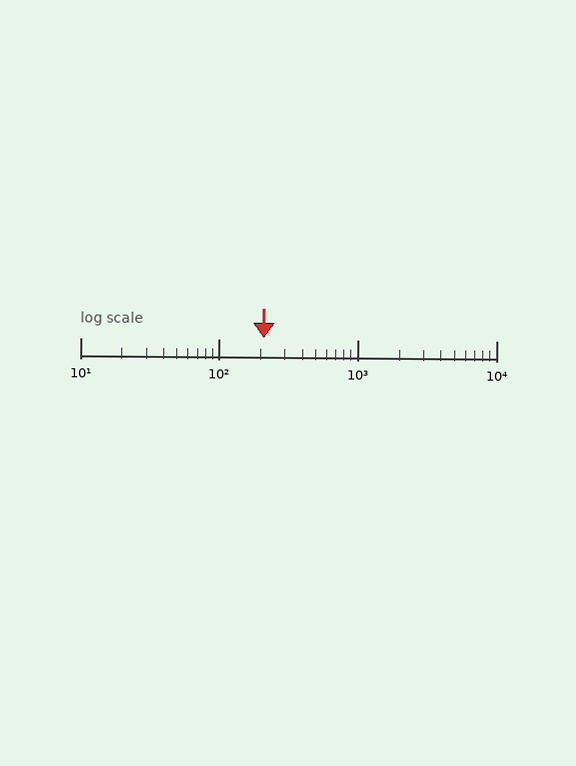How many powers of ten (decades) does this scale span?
The scale spans 3 decades, from 10 to 10000.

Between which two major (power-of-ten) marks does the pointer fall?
The pointer is between 100 and 1000.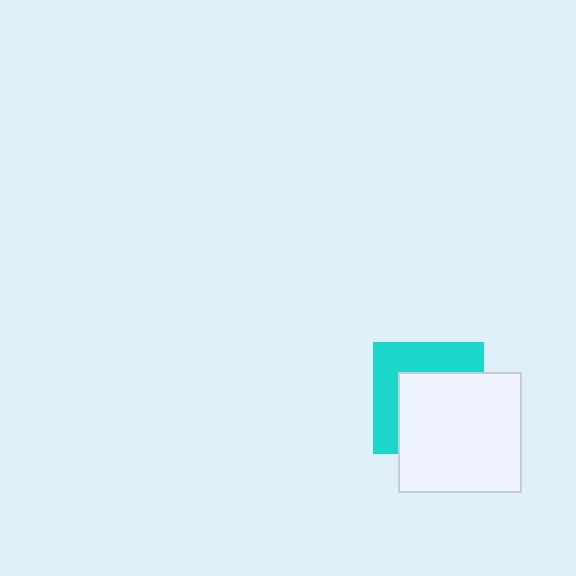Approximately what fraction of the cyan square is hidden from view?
Roughly 57% of the cyan square is hidden behind the white rectangle.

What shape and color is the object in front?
The object in front is a white rectangle.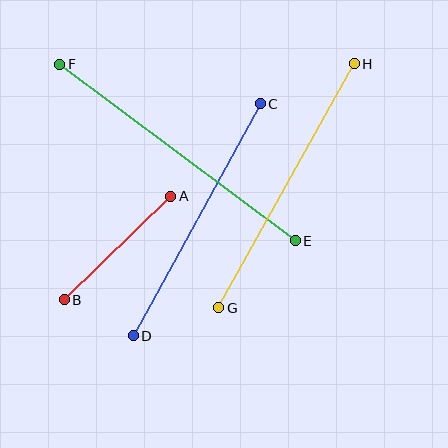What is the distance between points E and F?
The distance is approximately 294 pixels.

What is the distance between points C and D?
The distance is approximately 265 pixels.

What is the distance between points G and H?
The distance is approximately 279 pixels.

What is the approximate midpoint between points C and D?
The midpoint is at approximately (197, 220) pixels.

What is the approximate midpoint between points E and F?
The midpoint is at approximately (177, 152) pixels.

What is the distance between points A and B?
The distance is approximately 149 pixels.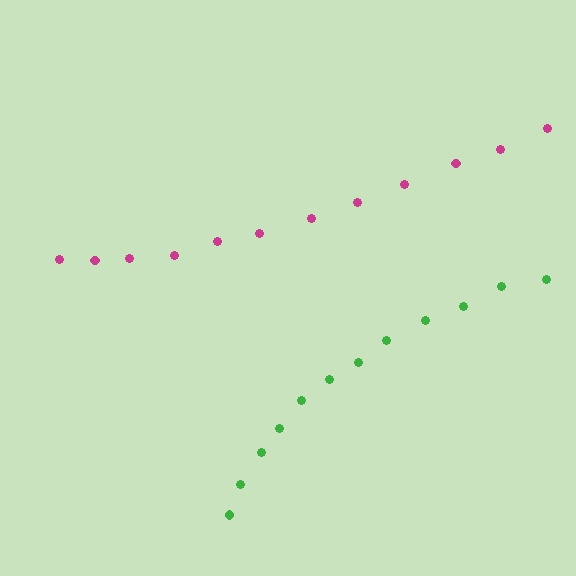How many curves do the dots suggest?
There are 2 distinct paths.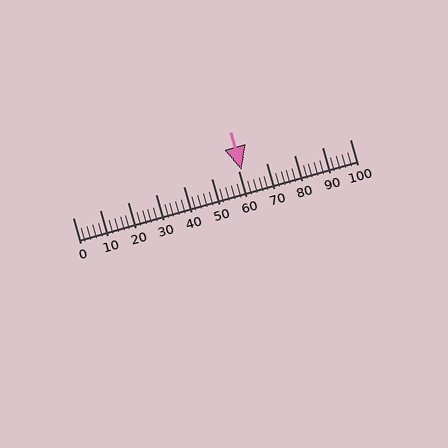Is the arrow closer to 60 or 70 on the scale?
The arrow is closer to 60.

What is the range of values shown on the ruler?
The ruler shows values from 0 to 100.